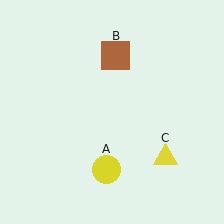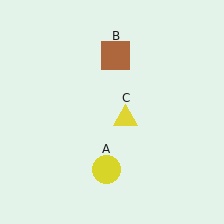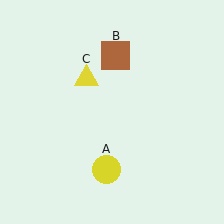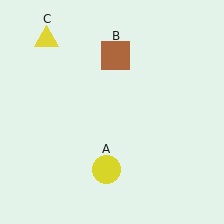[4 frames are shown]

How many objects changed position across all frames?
1 object changed position: yellow triangle (object C).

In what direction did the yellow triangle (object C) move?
The yellow triangle (object C) moved up and to the left.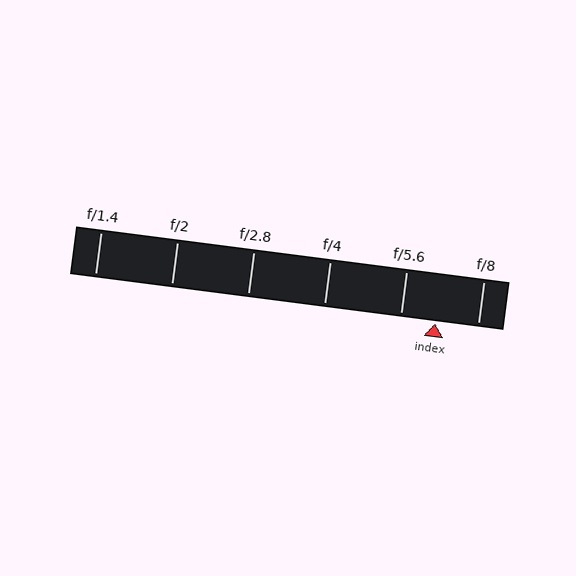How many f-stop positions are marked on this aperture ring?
There are 6 f-stop positions marked.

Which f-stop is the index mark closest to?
The index mark is closest to f/5.6.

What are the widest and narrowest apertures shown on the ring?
The widest aperture shown is f/1.4 and the narrowest is f/8.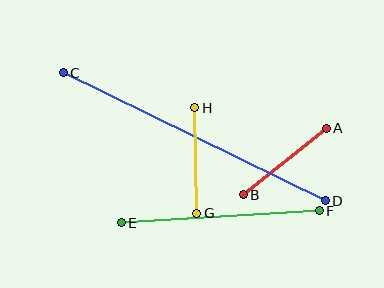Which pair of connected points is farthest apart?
Points C and D are farthest apart.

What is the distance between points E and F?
The distance is approximately 198 pixels.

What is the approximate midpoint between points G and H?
The midpoint is at approximately (196, 161) pixels.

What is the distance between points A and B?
The distance is approximately 107 pixels.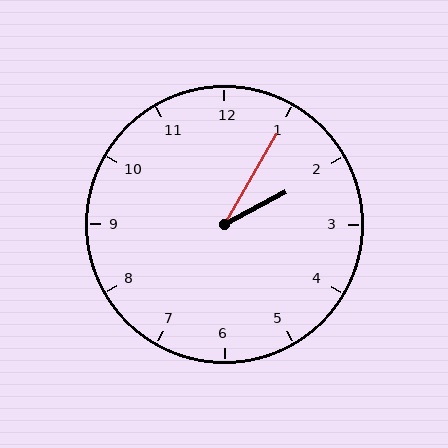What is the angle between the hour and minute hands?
Approximately 32 degrees.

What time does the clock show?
2:05.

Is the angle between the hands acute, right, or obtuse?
It is acute.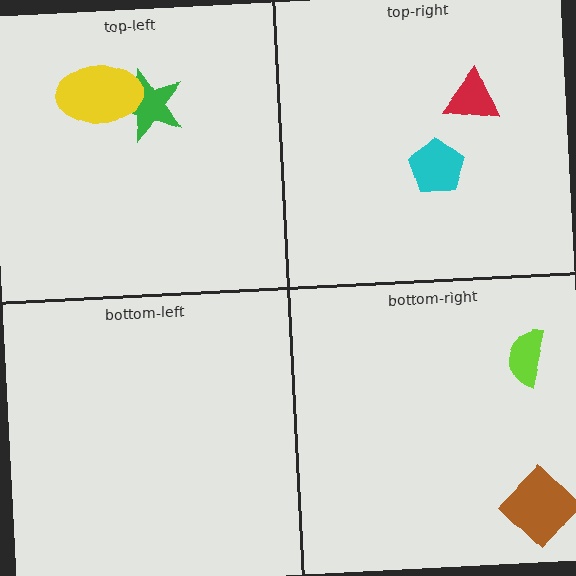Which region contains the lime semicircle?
The bottom-right region.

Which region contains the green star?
The top-left region.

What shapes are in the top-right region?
The cyan pentagon, the red triangle.